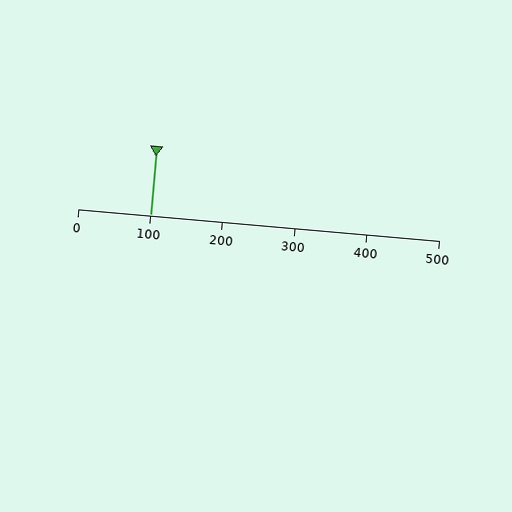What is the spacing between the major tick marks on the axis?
The major ticks are spaced 100 apart.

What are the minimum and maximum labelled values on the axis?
The axis runs from 0 to 500.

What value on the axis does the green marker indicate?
The marker indicates approximately 100.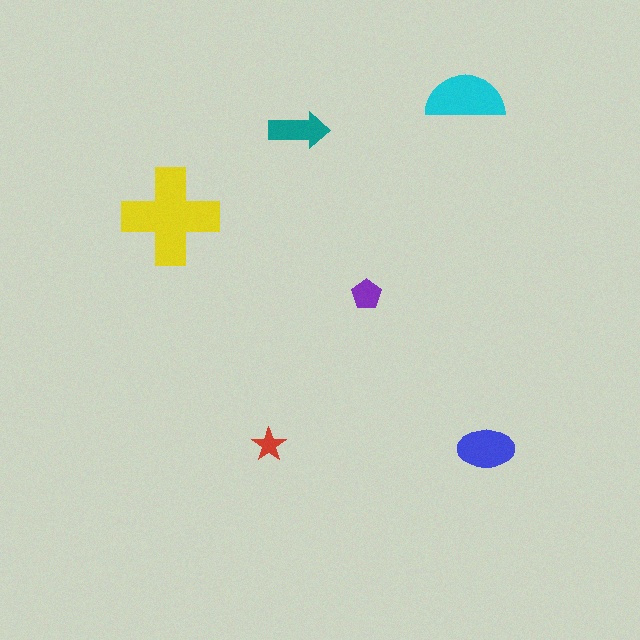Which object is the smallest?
The red star.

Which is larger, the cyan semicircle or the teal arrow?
The cyan semicircle.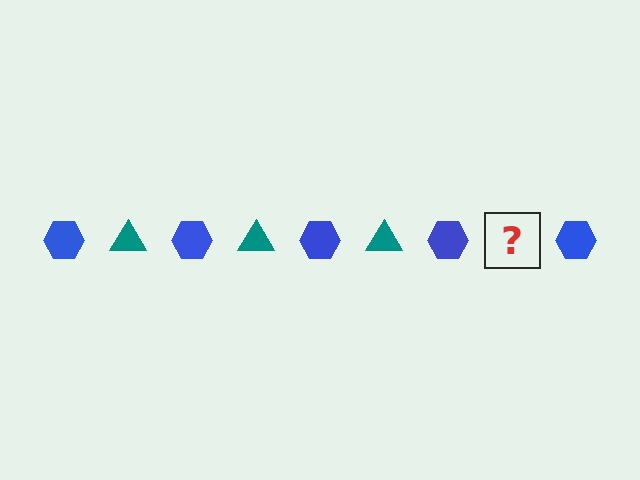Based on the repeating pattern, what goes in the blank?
The blank should be a teal triangle.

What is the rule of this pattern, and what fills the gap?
The rule is that the pattern alternates between blue hexagon and teal triangle. The gap should be filled with a teal triangle.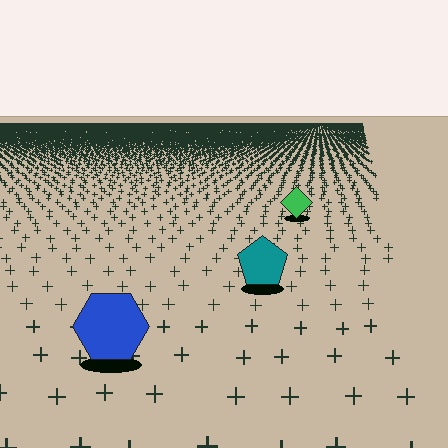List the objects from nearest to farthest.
From nearest to farthest: the blue hexagon, the teal pentagon, the green diamond.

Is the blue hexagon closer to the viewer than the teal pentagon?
Yes. The blue hexagon is closer — you can tell from the texture gradient: the ground texture is coarser near it.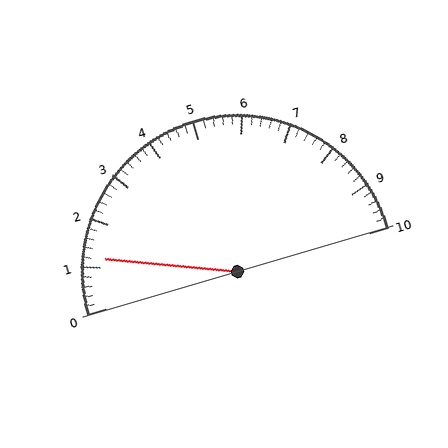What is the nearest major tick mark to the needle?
The nearest major tick mark is 1.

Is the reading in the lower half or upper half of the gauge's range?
The reading is in the lower half of the range (0 to 10).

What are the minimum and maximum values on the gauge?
The gauge ranges from 0 to 10.